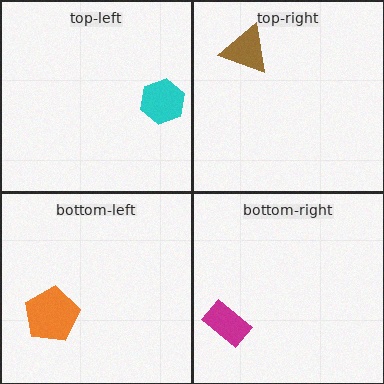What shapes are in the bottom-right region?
The magenta rectangle.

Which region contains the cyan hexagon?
The top-left region.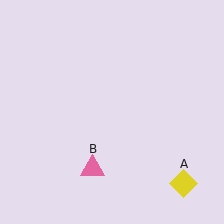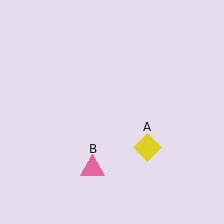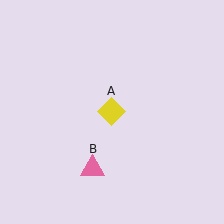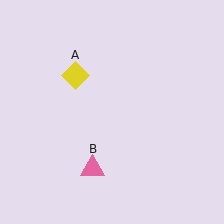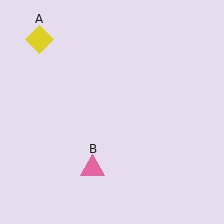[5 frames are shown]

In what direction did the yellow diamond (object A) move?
The yellow diamond (object A) moved up and to the left.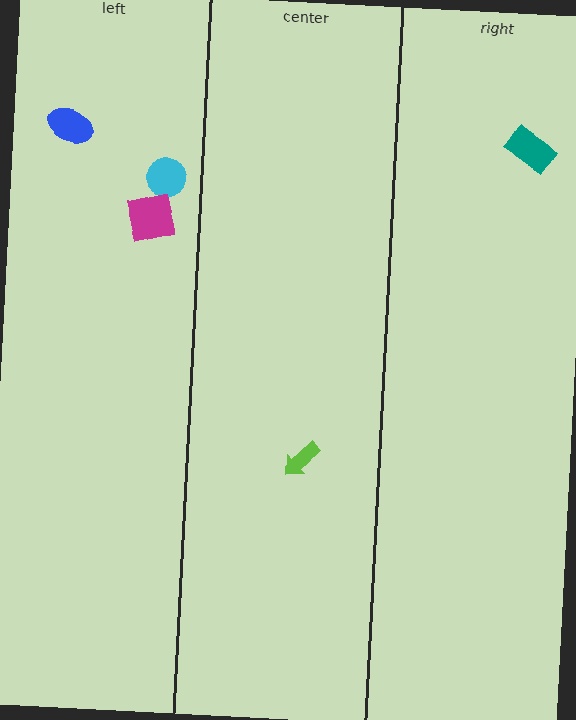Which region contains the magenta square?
The left region.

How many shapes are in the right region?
1.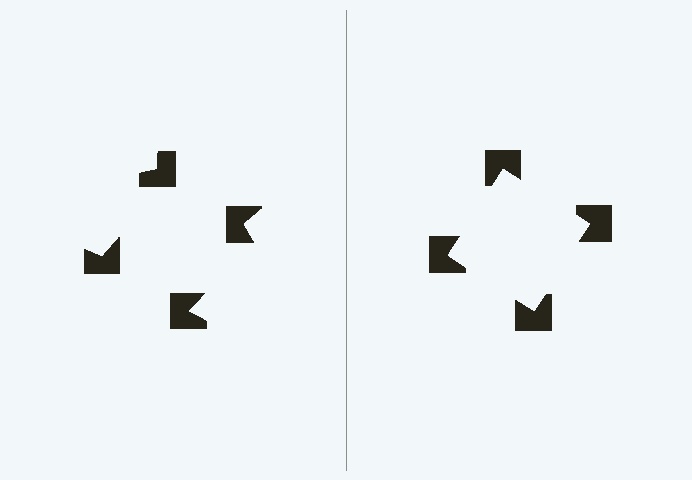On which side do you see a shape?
An illusory square appears on the right side. On the left side the wedge cuts are rotated, so no coherent shape forms.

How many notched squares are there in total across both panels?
8 — 4 on each side.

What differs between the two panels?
The notched squares are positioned identically on both sides; only the wedge orientations differ. On the right they align to a square; on the left they are misaligned.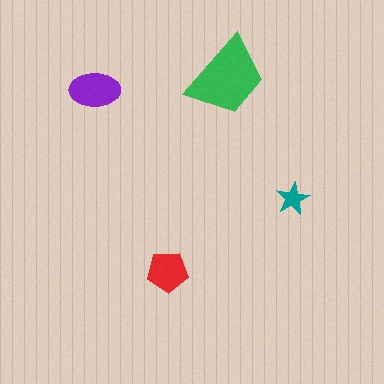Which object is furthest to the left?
The purple ellipse is leftmost.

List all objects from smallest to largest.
The teal star, the red pentagon, the purple ellipse, the green trapezoid.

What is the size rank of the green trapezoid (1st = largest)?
1st.